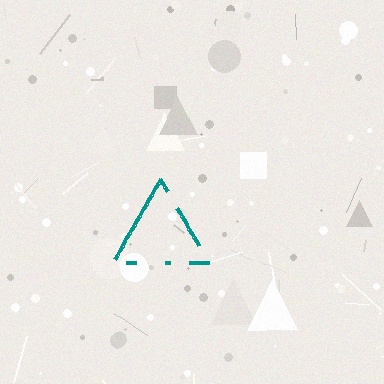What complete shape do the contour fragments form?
The contour fragments form a triangle.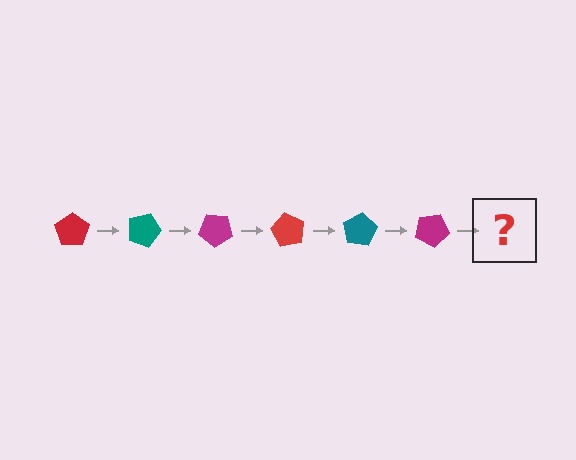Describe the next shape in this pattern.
It should be a red pentagon, rotated 120 degrees from the start.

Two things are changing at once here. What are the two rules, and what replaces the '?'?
The two rules are that it rotates 20 degrees each step and the color cycles through red, teal, and magenta. The '?' should be a red pentagon, rotated 120 degrees from the start.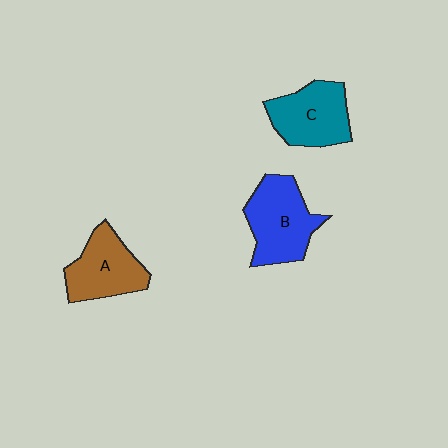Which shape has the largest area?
Shape B (blue).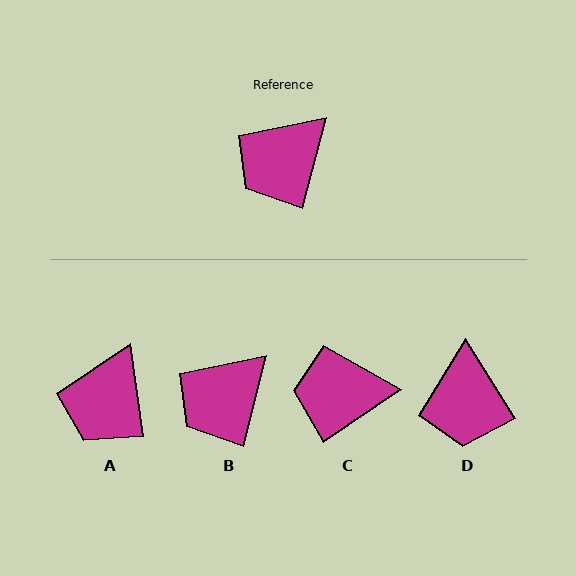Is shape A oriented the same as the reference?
No, it is off by about 22 degrees.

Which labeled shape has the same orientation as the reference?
B.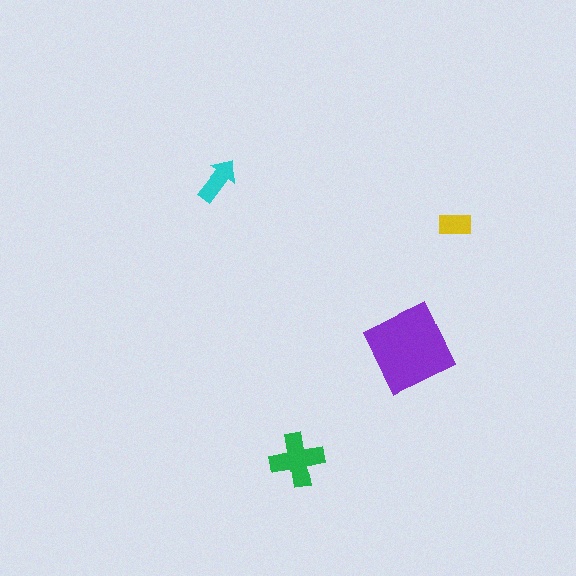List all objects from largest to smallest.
The purple square, the green cross, the cyan arrow, the yellow rectangle.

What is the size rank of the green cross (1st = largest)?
2nd.